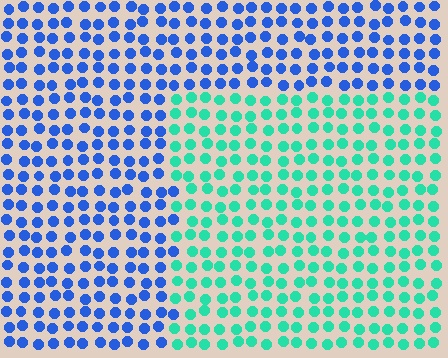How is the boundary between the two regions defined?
The boundary is defined purely by a slight shift in hue (about 61 degrees). Spacing, size, and orientation are identical on both sides.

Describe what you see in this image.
The image is filled with small blue elements in a uniform arrangement. A rectangle-shaped region is visible where the elements are tinted to a slightly different hue, forming a subtle color boundary.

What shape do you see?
I see a rectangle.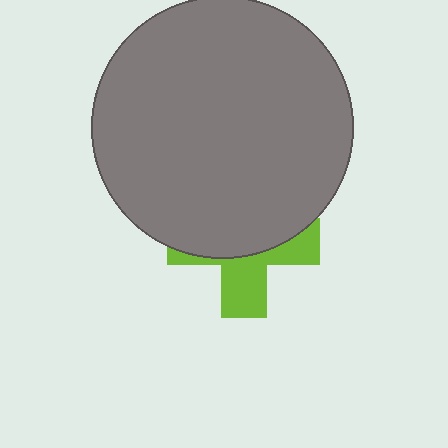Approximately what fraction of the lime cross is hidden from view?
Roughly 60% of the lime cross is hidden behind the gray circle.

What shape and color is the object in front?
The object in front is a gray circle.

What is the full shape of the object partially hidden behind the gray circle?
The partially hidden object is a lime cross.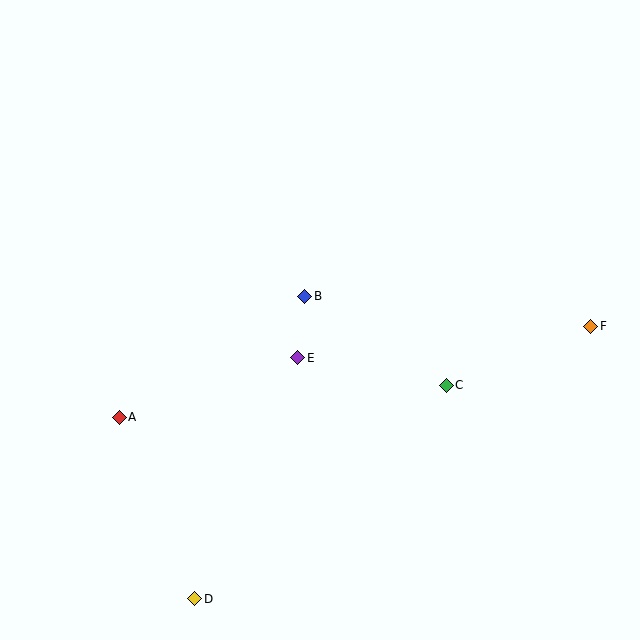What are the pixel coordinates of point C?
Point C is at (446, 385).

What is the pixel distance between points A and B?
The distance between A and B is 222 pixels.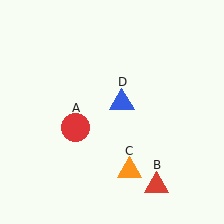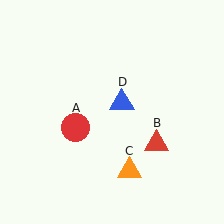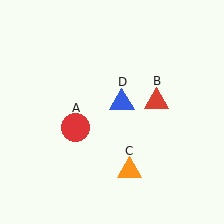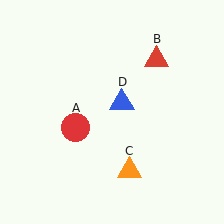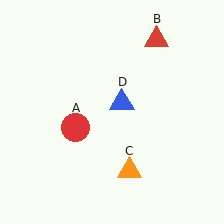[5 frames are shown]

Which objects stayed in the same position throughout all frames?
Red circle (object A) and orange triangle (object C) and blue triangle (object D) remained stationary.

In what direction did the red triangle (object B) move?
The red triangle (object B) moved up.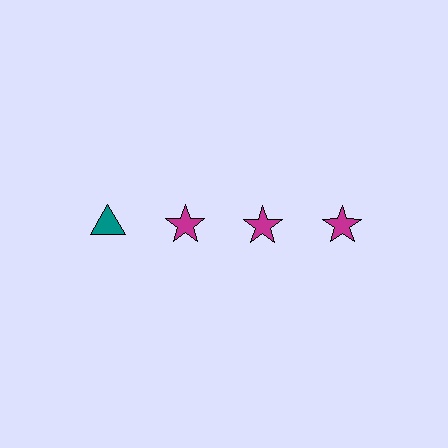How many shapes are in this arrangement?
There are 4 shapes arranged in a grid pattern.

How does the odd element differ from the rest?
It differs in both color (teal instead of magenta) and shape (triangle instead of star).